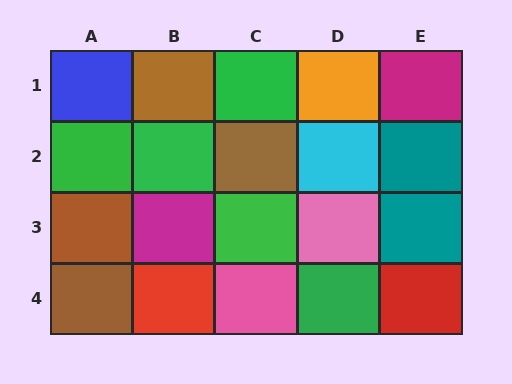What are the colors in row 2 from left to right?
Green, green, brown, cyan, teal.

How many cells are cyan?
1 cell is cyan.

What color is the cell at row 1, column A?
Blue.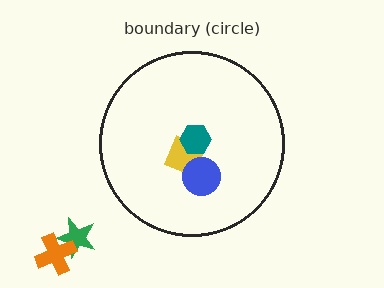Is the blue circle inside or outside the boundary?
Inside.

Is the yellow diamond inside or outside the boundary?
Inside.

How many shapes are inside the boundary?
3 inside, 2 outside.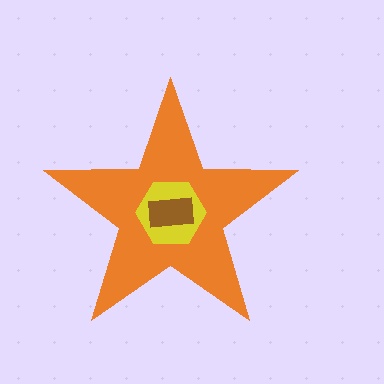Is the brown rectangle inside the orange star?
Yes.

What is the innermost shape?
The brown rectangle.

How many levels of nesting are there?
3.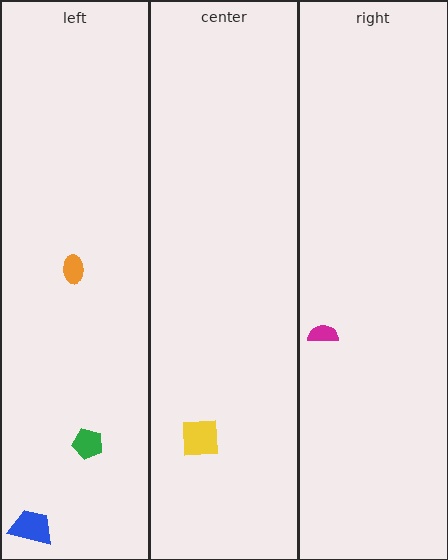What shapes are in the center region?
The yellow square.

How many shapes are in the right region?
1.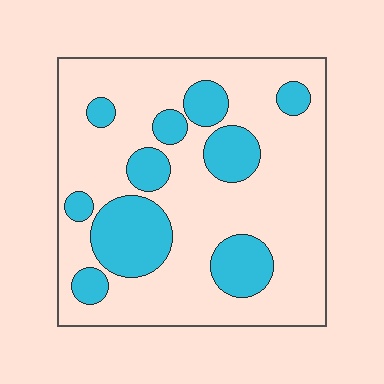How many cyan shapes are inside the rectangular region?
10.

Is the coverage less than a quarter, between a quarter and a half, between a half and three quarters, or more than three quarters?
Between a quarter and a half.